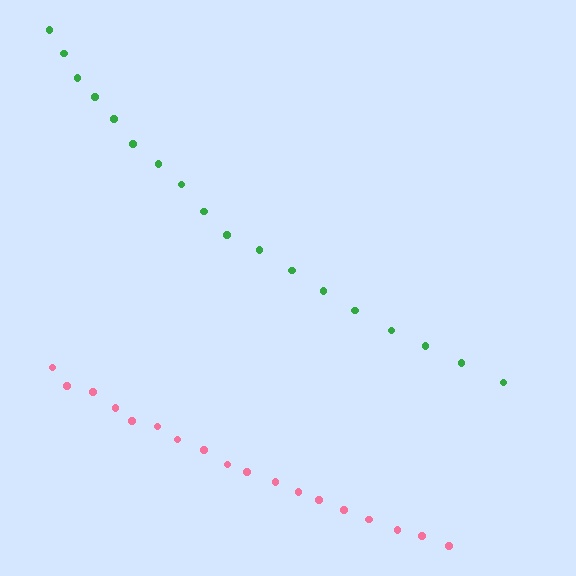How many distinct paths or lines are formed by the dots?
There are 2 distinct paths.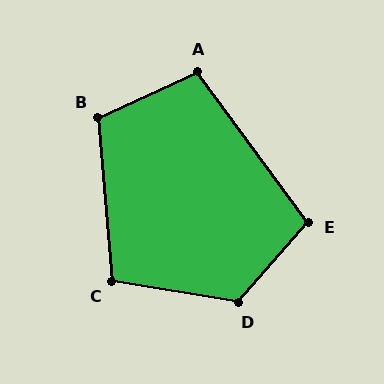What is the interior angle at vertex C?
Approximately 104 degrees (obtuse).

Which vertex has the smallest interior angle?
A, at approximately 102 degrees.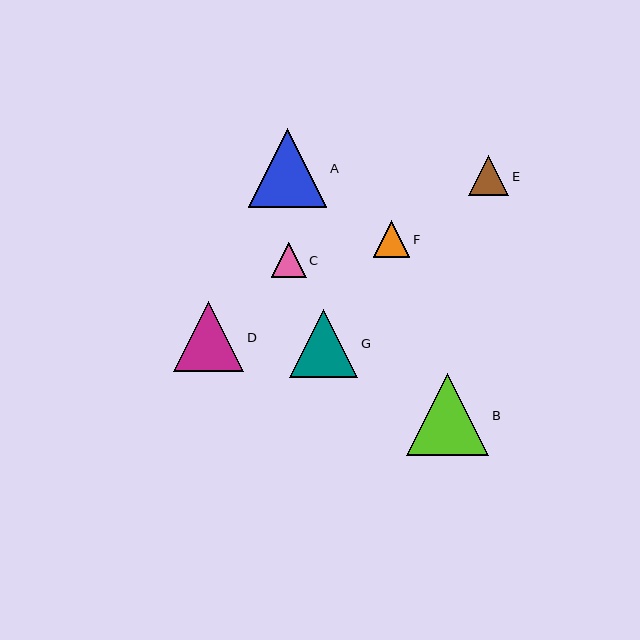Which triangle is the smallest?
Triangle C is the smallest with a size of approximately 35 pixels.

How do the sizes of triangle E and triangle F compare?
Triangle E and triangle F are approximately the same size.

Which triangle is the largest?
Triangle B is the largest with a size of approximately 82 pixels.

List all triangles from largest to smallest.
From largest to smallest: B, A, D, G, E, F, C.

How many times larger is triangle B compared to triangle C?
Triangle B is approximately 2.3 times the size of triangle C.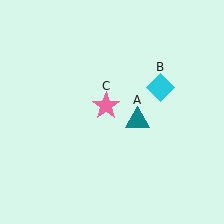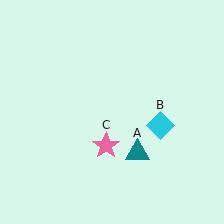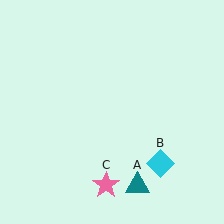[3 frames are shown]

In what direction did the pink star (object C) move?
The pink star (object C) moved down.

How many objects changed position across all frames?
3 objects changed position: teal triangle (object A), cyan diamond (object B), pink star (object C).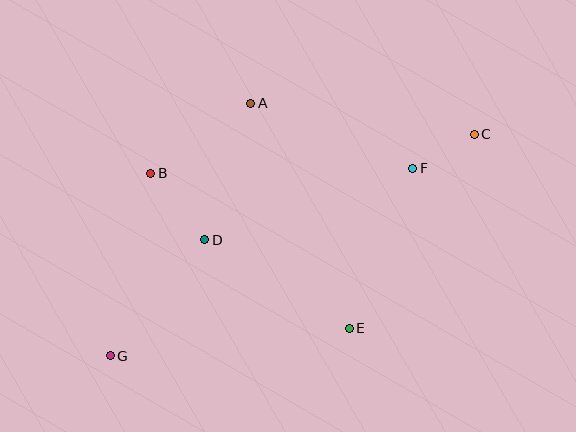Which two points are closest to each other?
Points C and F are closest to each other.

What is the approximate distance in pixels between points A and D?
The distance between A and D is approximately 144 pixels.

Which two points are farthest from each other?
Points C and G are farthest from each other.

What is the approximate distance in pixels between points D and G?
The distance between D and G is approximately 150 pixels.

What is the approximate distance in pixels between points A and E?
The distance between A and E is approximately 246 pixels.